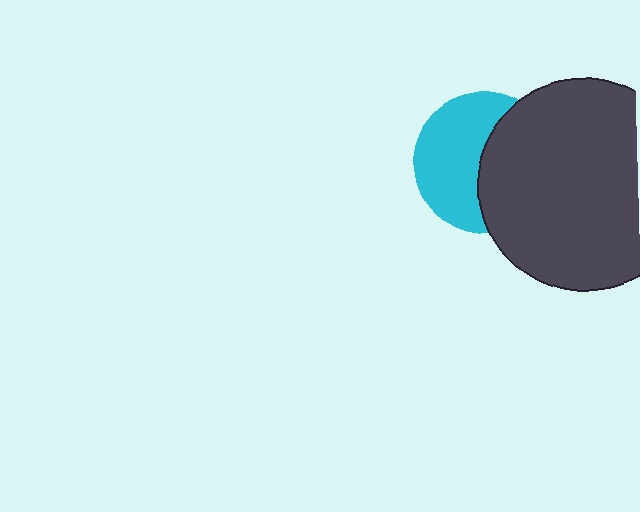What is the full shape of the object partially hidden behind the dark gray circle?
The partially hidden object is a cyan circle.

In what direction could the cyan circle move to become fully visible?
The cyan circle could move left. That would shift it out from behind the dark gray circle entirely.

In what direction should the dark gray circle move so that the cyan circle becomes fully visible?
The dark gray circle should move right. That is the shortest direction to clear the overlap and leave the cyan circle fully visible.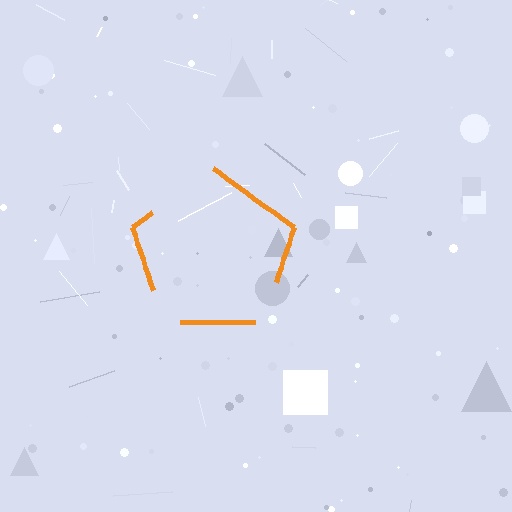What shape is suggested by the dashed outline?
The dashed outline suggests a pentagon.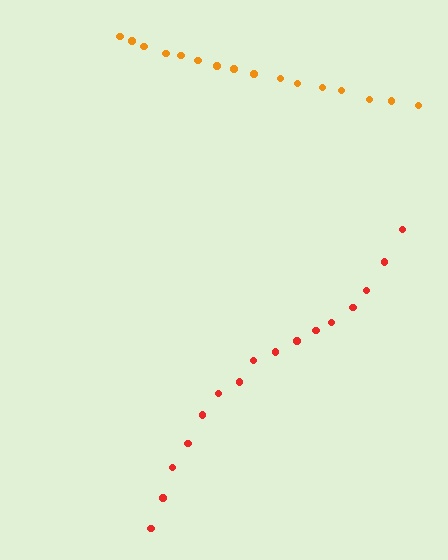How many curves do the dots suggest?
There are 2 distinct paths.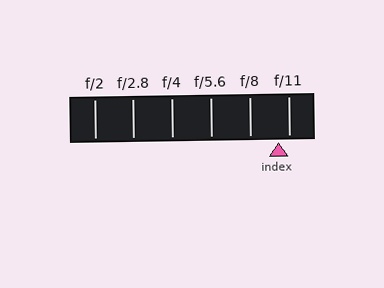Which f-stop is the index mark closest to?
The index mark is closest to f/11.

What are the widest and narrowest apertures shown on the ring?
The widest aperture shown is f/2 and the narrowest is f/11.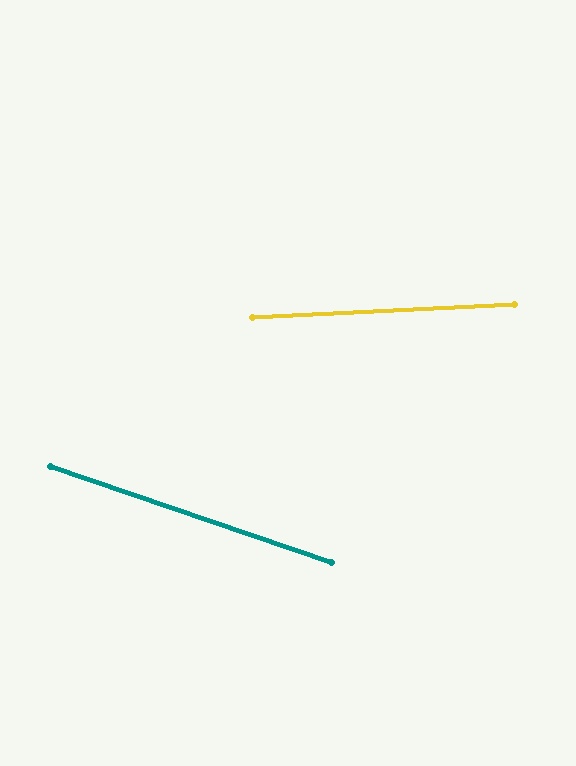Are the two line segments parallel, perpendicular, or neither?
Neither parallel nor perpendicular — they differ by about 22°.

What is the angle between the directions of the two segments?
Approximately 22 degrees.